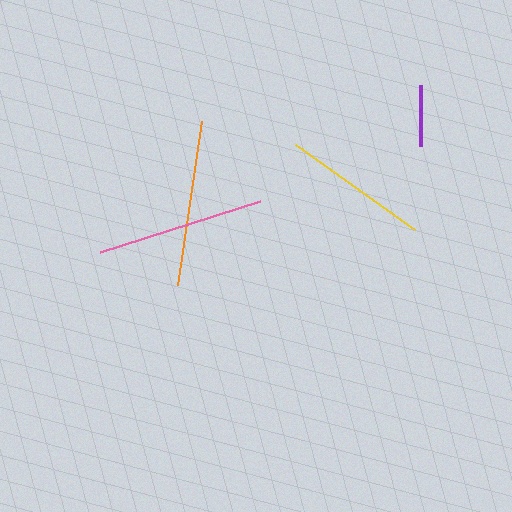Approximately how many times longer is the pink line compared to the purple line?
The pink line is approximately 2.8 times the length of the purple line.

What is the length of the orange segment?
The orange segment is approximately 166 pixels long.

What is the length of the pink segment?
The pink segment is approximately 168 pixels long.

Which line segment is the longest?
The pink line is the longest at approximately 168 pixels.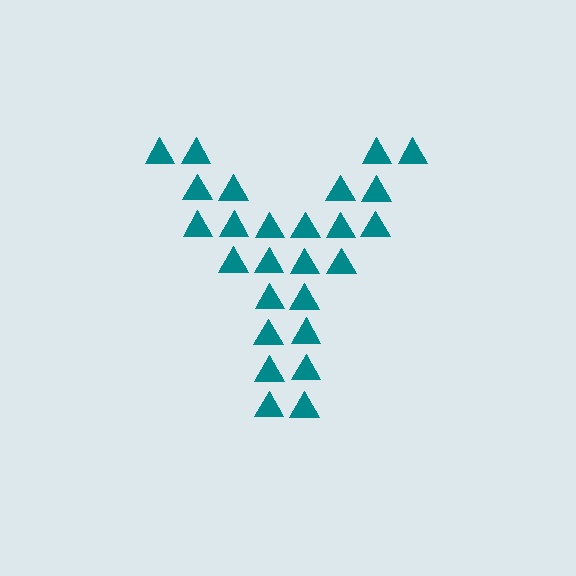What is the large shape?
The large shape is the letter Y.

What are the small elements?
The small elements are triangles.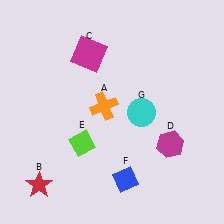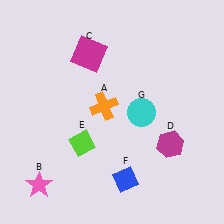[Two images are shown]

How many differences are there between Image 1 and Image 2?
There is 1 difference between the two images.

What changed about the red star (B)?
In Image 1, B is red. In Image 2, it changed to pink.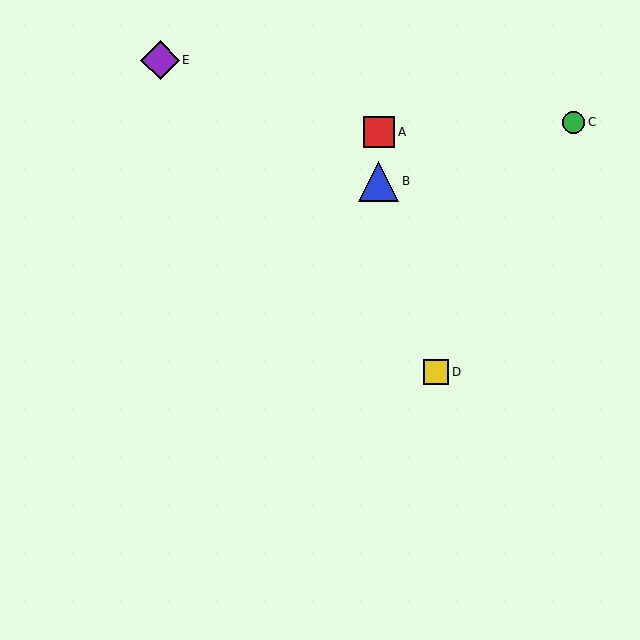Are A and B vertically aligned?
Yes, both are at x≈379.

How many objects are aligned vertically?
2 objects (A, B) are aligned vertically.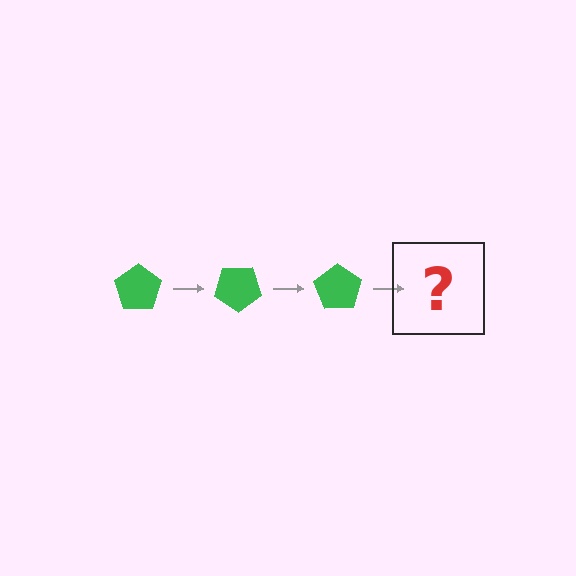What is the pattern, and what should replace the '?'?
The pattern is that the pentagon rotates 35 degrees each step. The '?' should be a green pentagon rotated 105 degrees.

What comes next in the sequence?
The next element should be a green pentagon rotated 105 degrees.